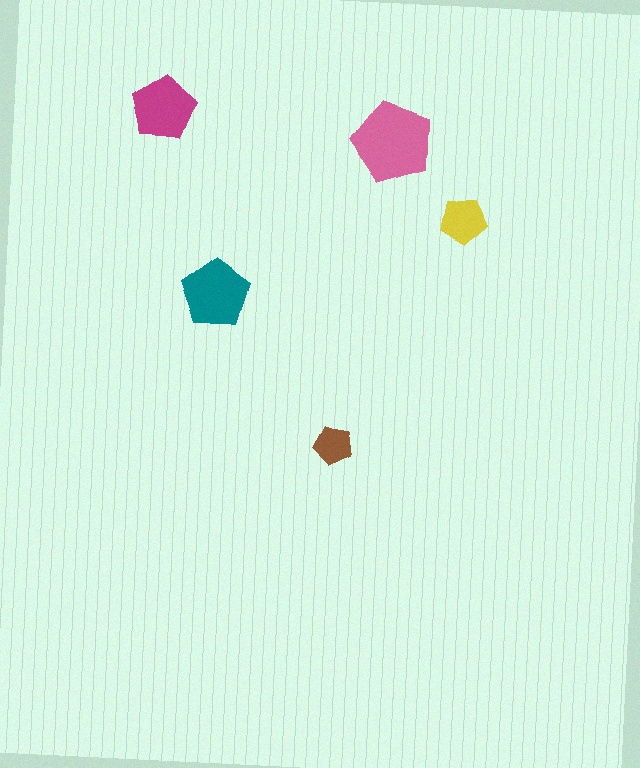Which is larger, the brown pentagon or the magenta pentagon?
The magenta one.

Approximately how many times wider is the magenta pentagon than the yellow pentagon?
About 1.5 times wider.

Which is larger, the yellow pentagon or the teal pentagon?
The teal one.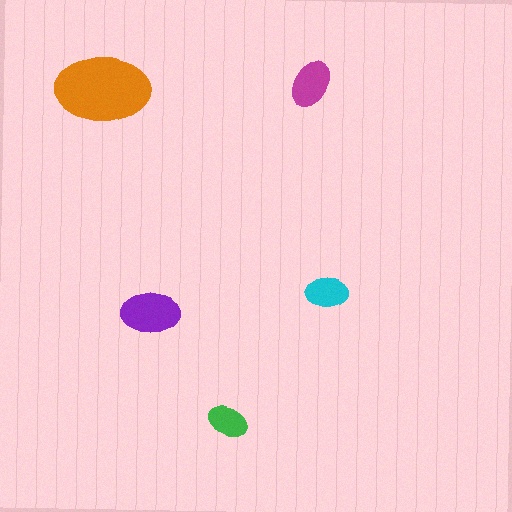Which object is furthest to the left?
The orange ellipse is leftmost.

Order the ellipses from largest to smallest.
the orange one, the purple one, the magenta one, the cyan one, the green one.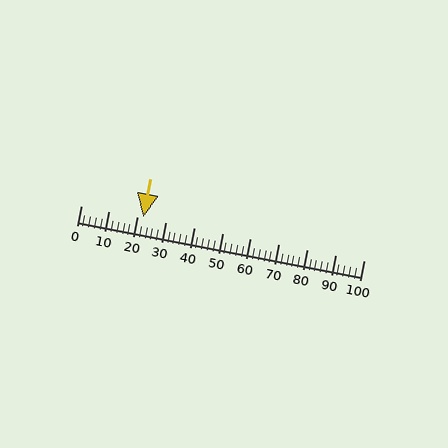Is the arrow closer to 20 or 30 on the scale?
The arrow is closer to 20.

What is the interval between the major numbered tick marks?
The major tick marks are spaced 10 units apart.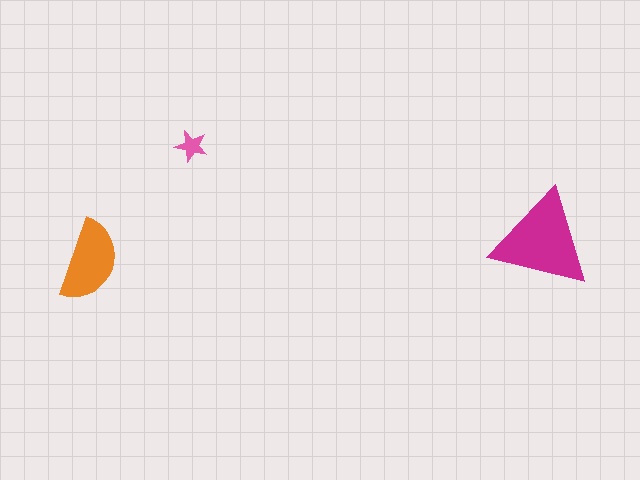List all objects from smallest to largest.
The pink star, the orange semicircle, the magenta triangle.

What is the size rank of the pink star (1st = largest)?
3rd.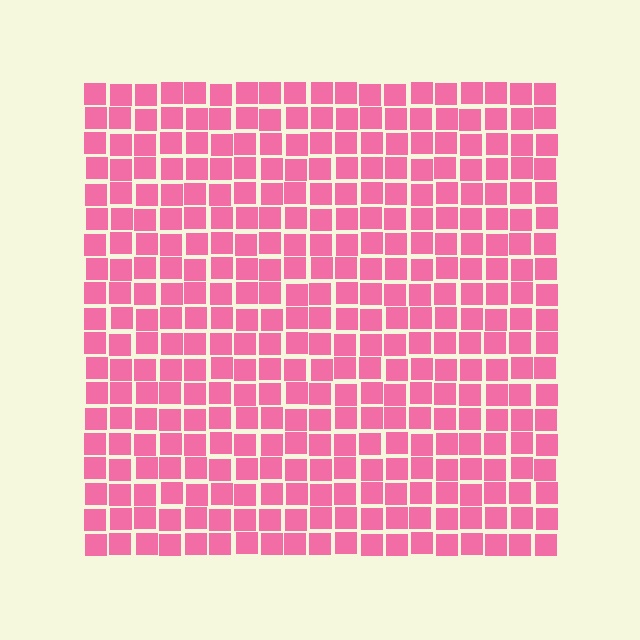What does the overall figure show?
The overall figure shows a square.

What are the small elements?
The small elements are squares.